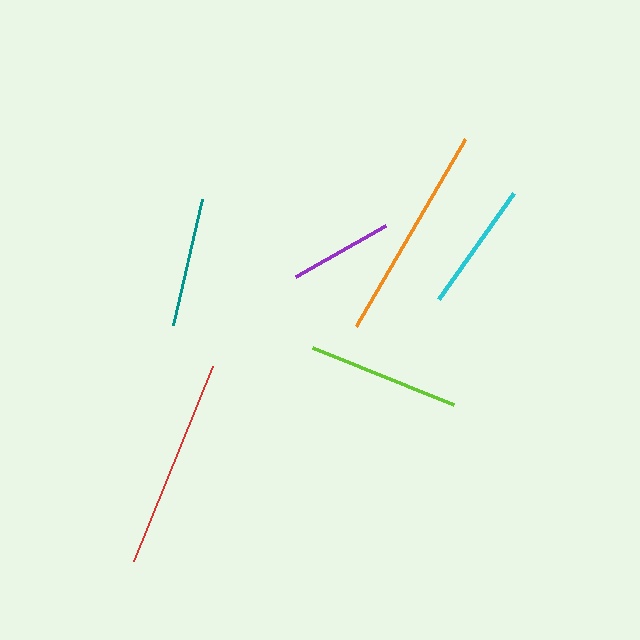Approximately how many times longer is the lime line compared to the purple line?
The lime line is approximately 1.5 times the length of the purple line.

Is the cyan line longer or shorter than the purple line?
The cyan line is longer than the purple line.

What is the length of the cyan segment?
The cyan segment is approximately 130 pixels long.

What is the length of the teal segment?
The teal segment is approximately 130 pixels long.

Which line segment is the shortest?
The purple line is the shortest at approximately 104 pixels.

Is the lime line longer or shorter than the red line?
The red line is longer than the lime line.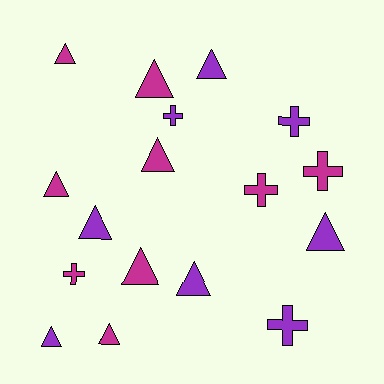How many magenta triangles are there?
There are 6 magenta triangles.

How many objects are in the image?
There are 17 objects.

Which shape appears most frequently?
Triangle, with 11 objects.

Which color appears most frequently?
Magenta, with 9 objects.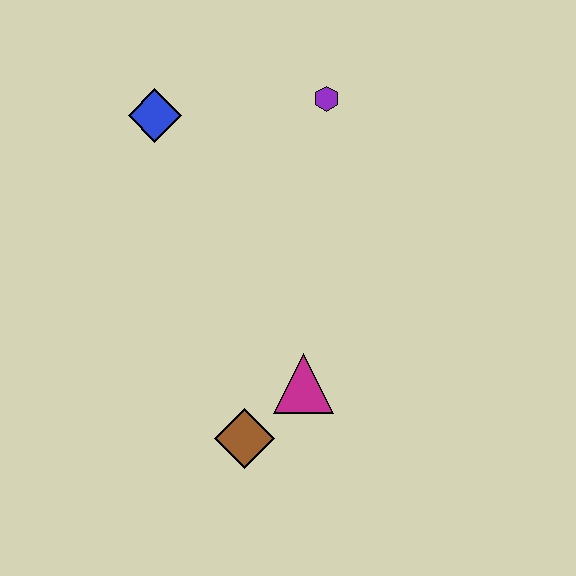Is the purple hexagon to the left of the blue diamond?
No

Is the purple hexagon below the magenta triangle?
No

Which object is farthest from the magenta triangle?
The blue diamond is farthest from the magenta triangle.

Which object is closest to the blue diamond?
The purple hexagon is closest to the blue diamond.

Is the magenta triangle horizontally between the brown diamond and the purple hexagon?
Yes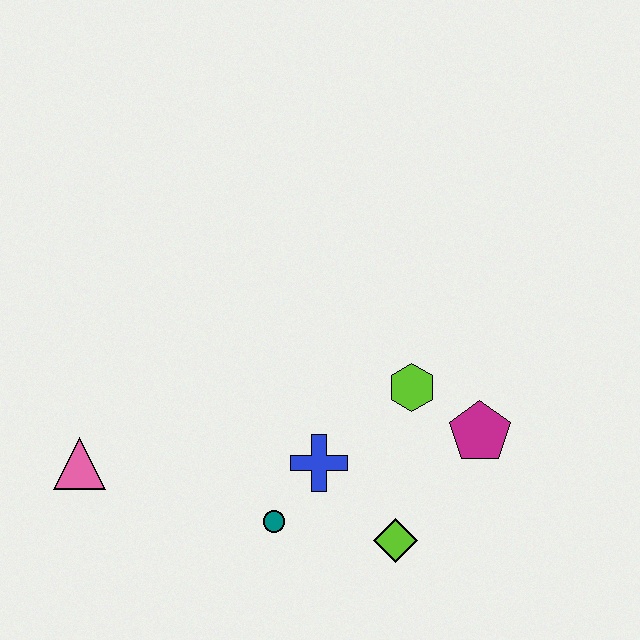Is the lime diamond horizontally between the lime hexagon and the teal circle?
Yes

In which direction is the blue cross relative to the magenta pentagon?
The blue cross is to the left of the magenta pentagon.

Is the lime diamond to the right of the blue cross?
Yes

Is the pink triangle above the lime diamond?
Yes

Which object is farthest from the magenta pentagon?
The pink triangle is farthest from the magenta pentagon.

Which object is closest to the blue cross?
The teal circle is closest to the blue cross.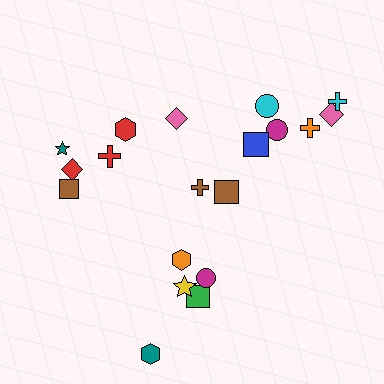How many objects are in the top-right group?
There are 8 objects.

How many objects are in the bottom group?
There are 5 objects.